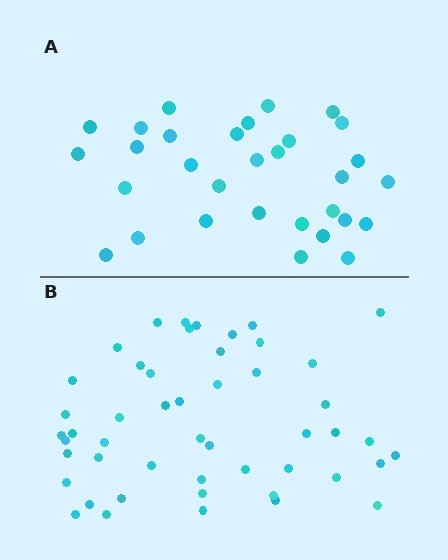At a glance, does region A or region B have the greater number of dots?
Region B (the bottom region) has more dots.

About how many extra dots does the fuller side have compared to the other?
Region B has approximately 20 more dots than region A.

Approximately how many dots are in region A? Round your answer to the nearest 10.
About 30 dots. (The exact count is 31, which rounds to 30.)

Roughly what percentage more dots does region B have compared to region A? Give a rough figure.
About 60% more.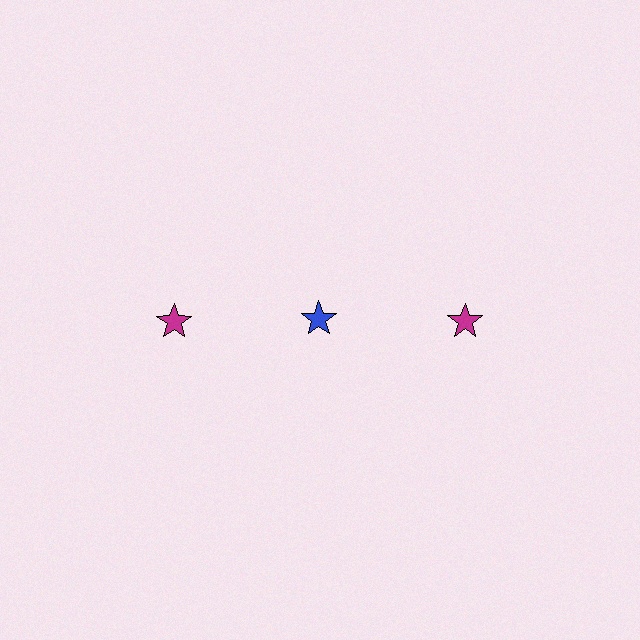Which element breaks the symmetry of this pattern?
The blue star in the top row, second from left column breaks the symmetry. All other shapes are magenta stars.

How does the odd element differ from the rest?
It has a different color: blue instead of magenta.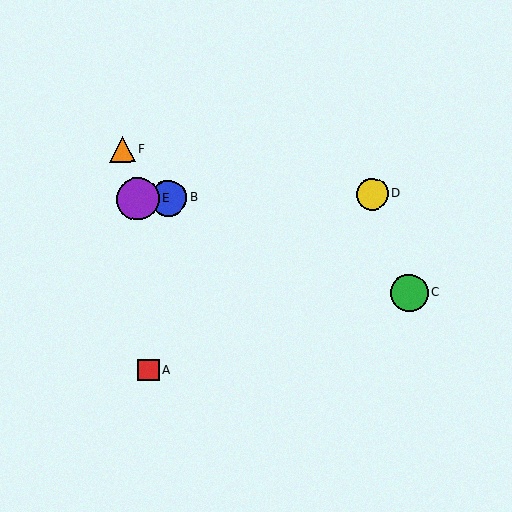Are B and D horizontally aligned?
Yes, both are at y≈198.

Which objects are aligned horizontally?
Objects B, D, E are aligned horizontally.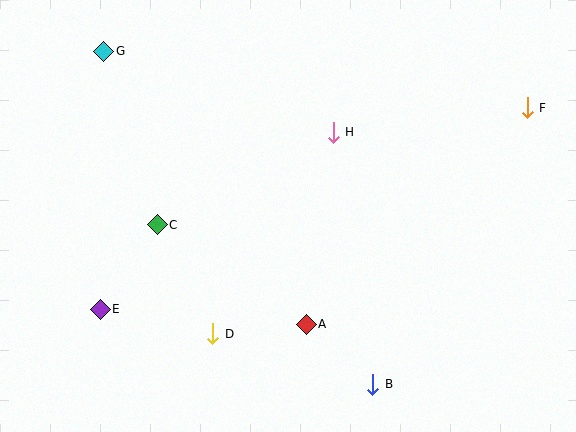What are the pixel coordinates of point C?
Point C is at (157, 225).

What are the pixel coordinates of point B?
Point B is at (373, 384).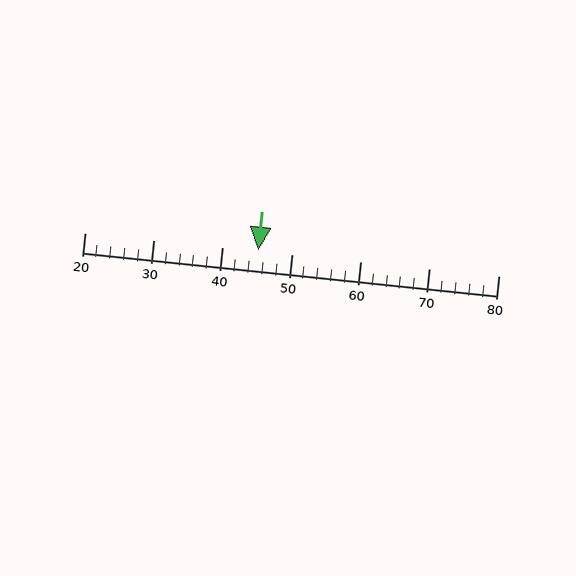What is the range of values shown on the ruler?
The ruler shows values from 20 to 80.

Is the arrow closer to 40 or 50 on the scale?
The arrow is closer to 50.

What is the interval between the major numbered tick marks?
The major tick marks are spaced 10 units apart.